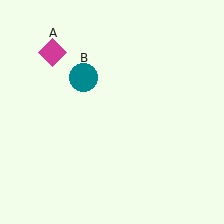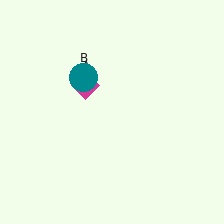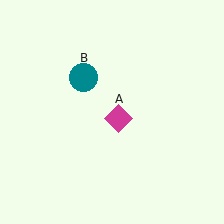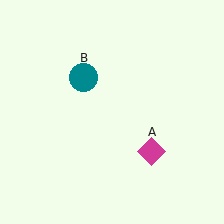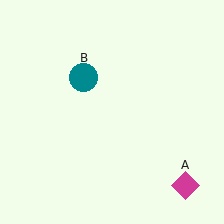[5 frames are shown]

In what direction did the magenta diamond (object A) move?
The magenta diamond (object A) moved down and to the right.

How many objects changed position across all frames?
1 object changed position: magenta diamond (object A).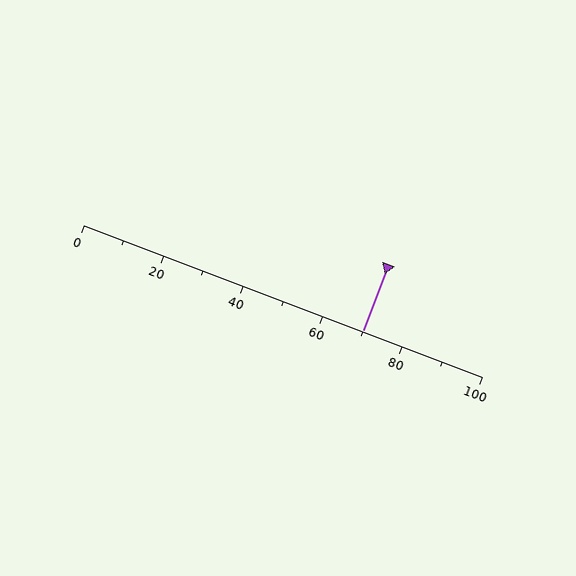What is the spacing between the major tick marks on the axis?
The major ticks are spaced 20 apart.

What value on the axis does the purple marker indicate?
The marker indicates approximately 70.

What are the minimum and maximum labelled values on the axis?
The axis runs from 0 to 100.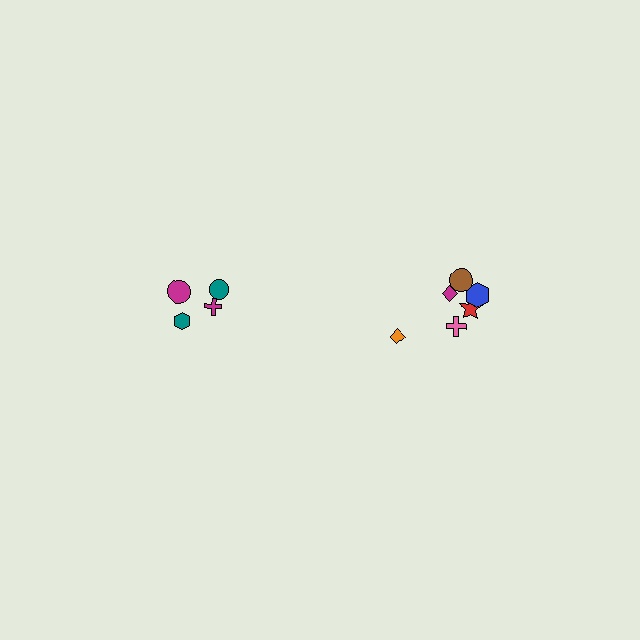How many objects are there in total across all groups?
There are 10 objects.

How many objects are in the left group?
There are 4 objects.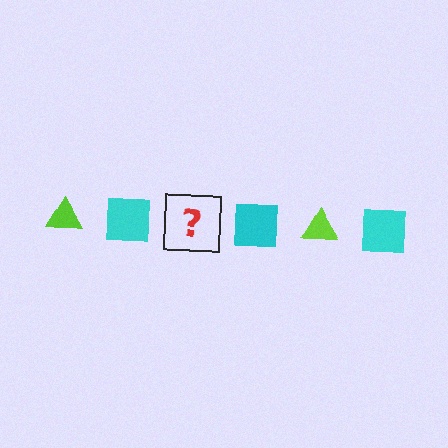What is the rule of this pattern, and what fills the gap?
The rule is that the pattern alternates between lime triangle and cyan square. The gap should be filled with a lime triangle.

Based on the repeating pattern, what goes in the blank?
The blank should be a lime triangle.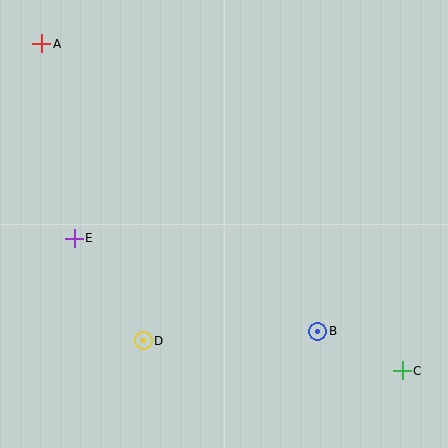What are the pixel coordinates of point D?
Point D is at (143, 341).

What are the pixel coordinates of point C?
Point C is at (402, 371).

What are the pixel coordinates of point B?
Point B is at (318, 331).